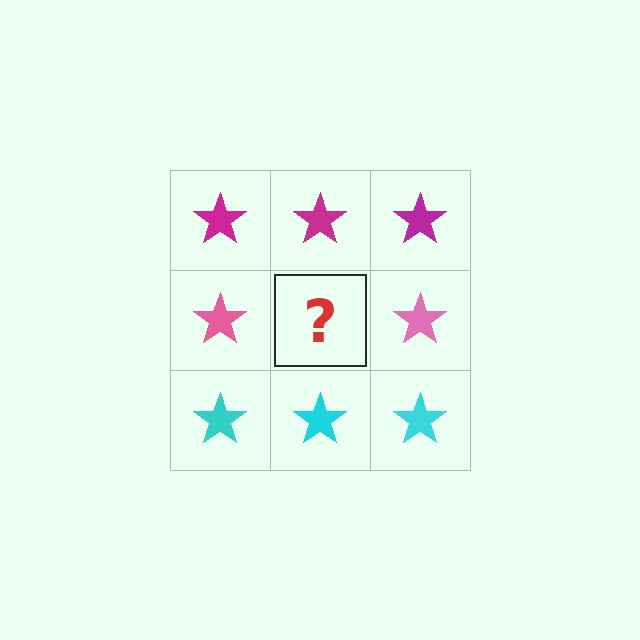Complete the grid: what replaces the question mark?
The question mark should be replaced with a pink star.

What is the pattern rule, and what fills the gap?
The rule is that each row has a consistent color. The gap should be filled with a pink star.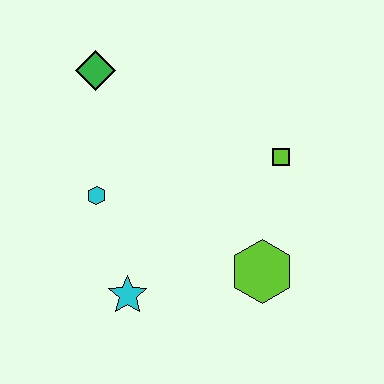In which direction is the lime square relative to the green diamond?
The lime square is to the right of the green diamond.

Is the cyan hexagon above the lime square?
No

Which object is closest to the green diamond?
The cyan hexagon is closest to the green diamond.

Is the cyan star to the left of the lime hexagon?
Yes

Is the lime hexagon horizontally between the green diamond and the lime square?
Yes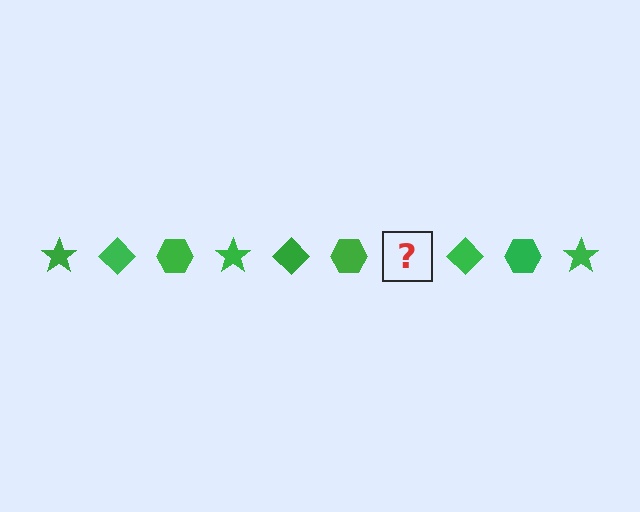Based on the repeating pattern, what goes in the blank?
The blank should be a green star.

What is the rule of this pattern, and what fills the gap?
The rule is that the pattern cycles through star, diamond, hexagon shapes in green. The gap should be filled with a green star.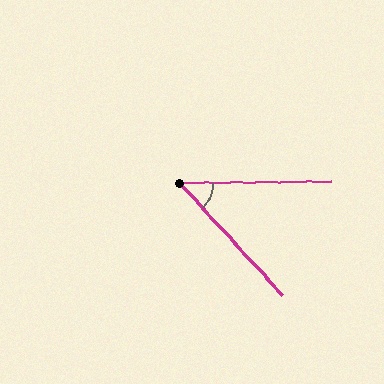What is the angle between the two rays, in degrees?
Approximately 48 degrees.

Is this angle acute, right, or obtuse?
It is acute.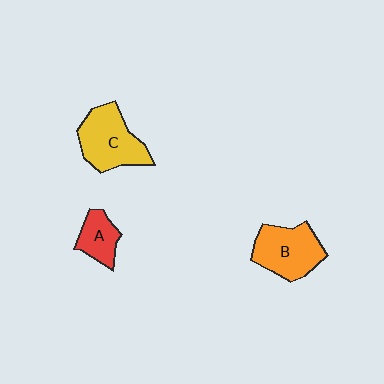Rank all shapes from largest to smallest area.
From largest to smallest: C (yellow), B (orange), A (red).